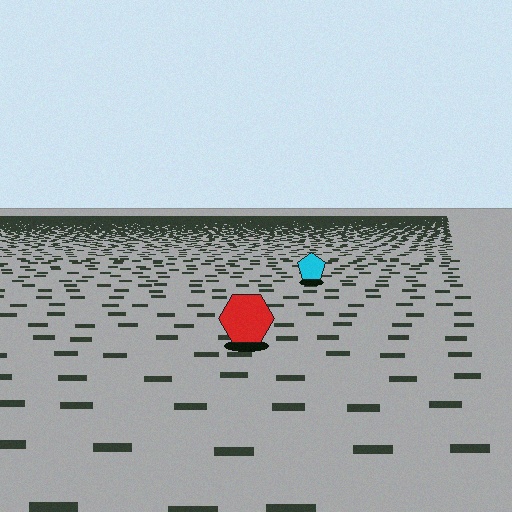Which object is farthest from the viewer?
The cyan pentagon is farthest from the viewer. It appears smaller and the ground texture around it is denser.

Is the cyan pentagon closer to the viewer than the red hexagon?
No. The red hexagon is closer — you can tell from the texture gradient: the ground texture is coarser near it.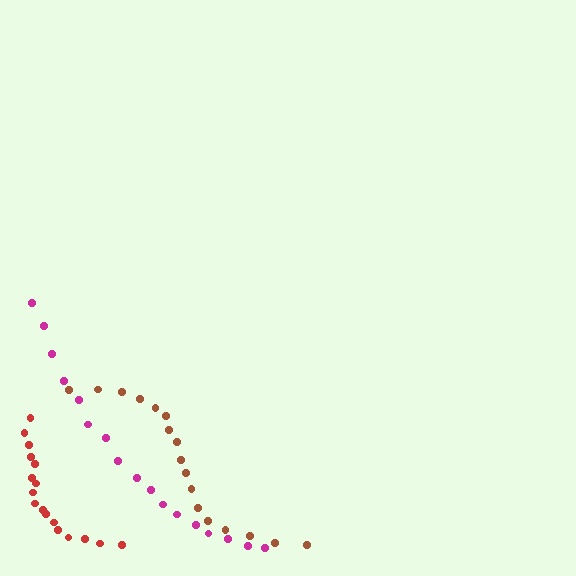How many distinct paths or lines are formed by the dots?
There are 3 distinct paths.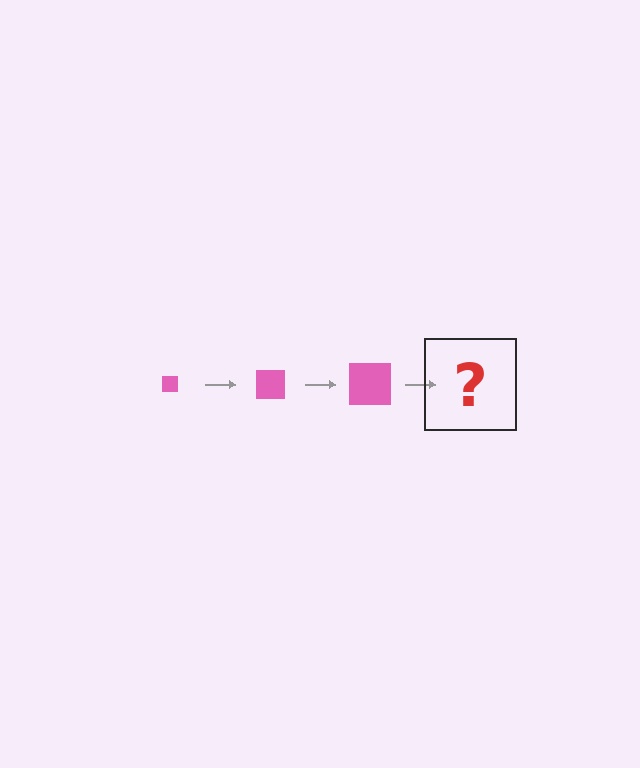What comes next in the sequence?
The next element should be a pink square, larger than the previous one.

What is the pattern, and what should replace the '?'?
The pattern is that the square gets progressively larger each step. The '?' should be a pink square, larger than the previous one.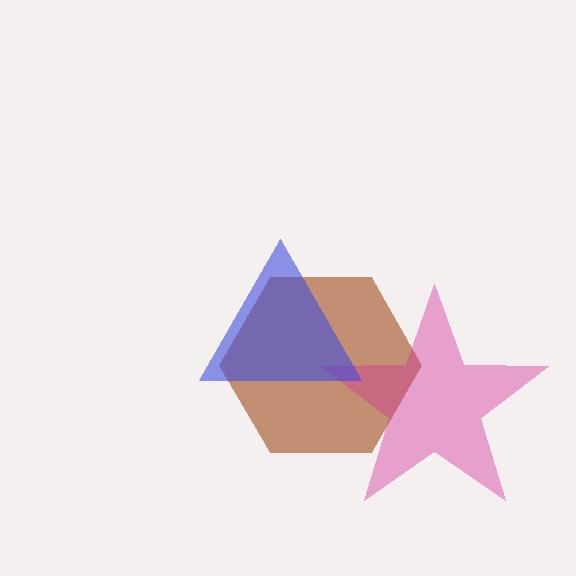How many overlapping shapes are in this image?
There are 3 overlapping shapes in the image.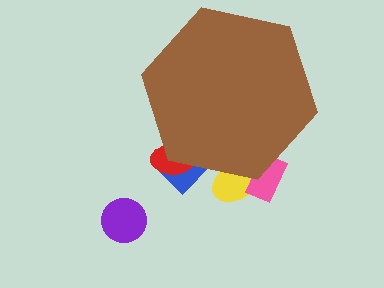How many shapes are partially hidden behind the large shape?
4 shapes are partially hidden.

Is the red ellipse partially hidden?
Yes, the red ellipse is partially hidden behind the brown hexagon.